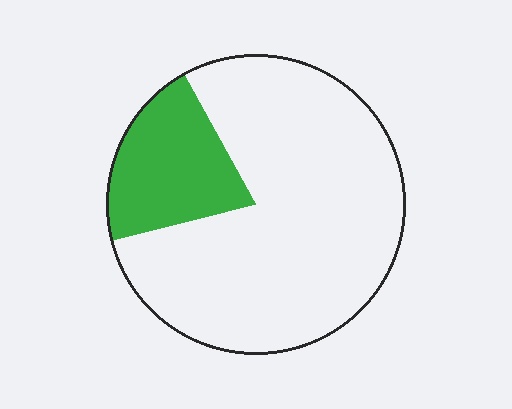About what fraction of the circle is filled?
About one fifth (1/5).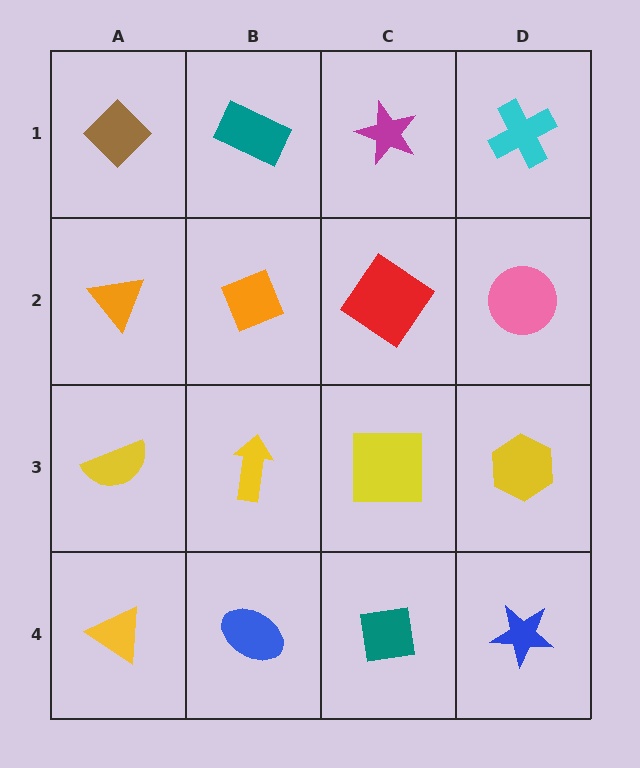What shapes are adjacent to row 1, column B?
An orange diamond (row 2, column B), a brown diamond (row 1, column A), a magenta star (row 1, column C).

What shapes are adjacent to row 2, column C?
A magenta star (row 1, column C), a yellow square (row 3, column C), an orange diamond (row 2, column B), a pink circle (row 2, column D).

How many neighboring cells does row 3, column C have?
4.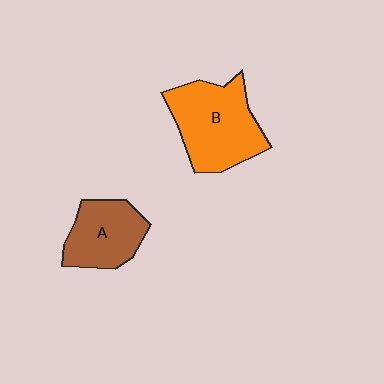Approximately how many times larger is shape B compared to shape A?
Approximately 1.4 times.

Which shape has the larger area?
Shape B (orange).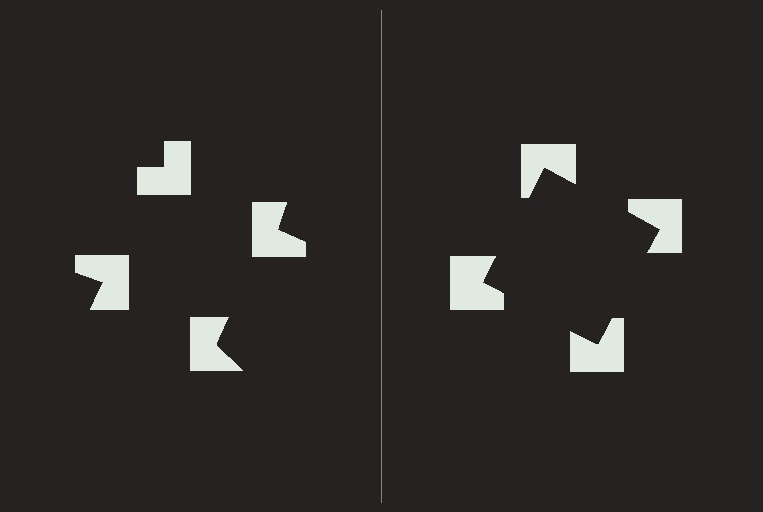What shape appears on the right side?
An illusory square.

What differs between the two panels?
The notched squares are positioned identically on both sides; only the wedge orientations differ. On the right they align to a square; on the left they are misaligned.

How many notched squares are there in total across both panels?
8 — 4 on each side.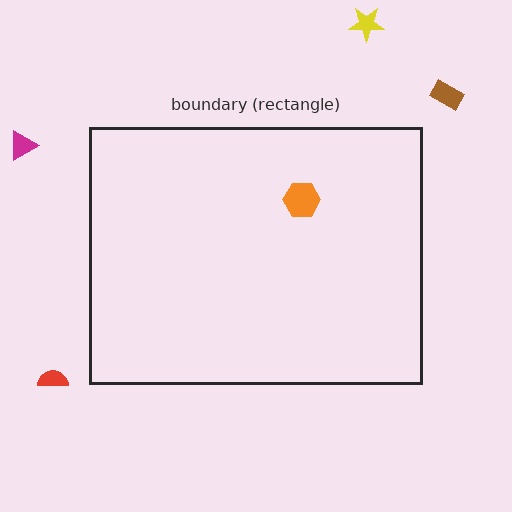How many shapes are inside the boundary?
1 inside, 4 outside.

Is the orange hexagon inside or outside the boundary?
Inside.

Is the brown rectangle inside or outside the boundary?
Outside.